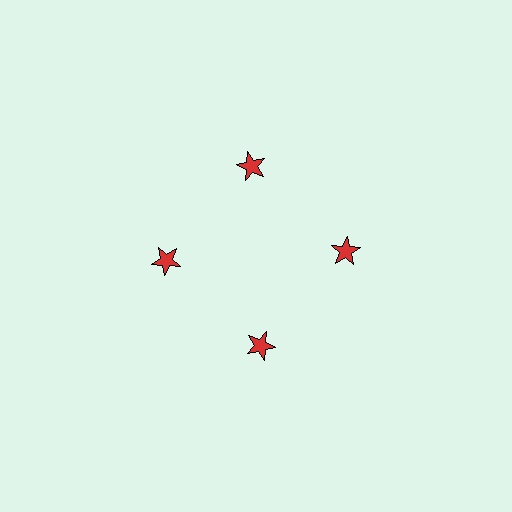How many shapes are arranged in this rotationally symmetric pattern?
There are 4 shapes, arranged in 4 groups of 1.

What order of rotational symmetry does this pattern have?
This pattern has 4-fold rotational symmetry.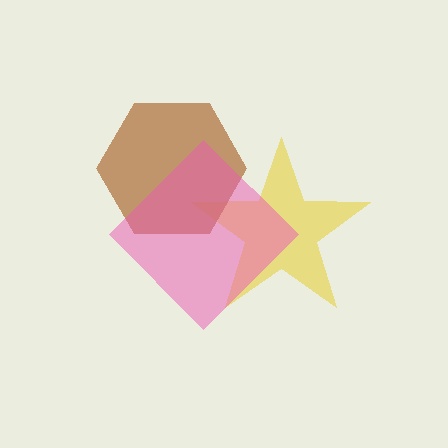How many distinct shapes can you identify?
There are 3 distinct shapes: a yellow star, a brown hexagon, a pink diamond.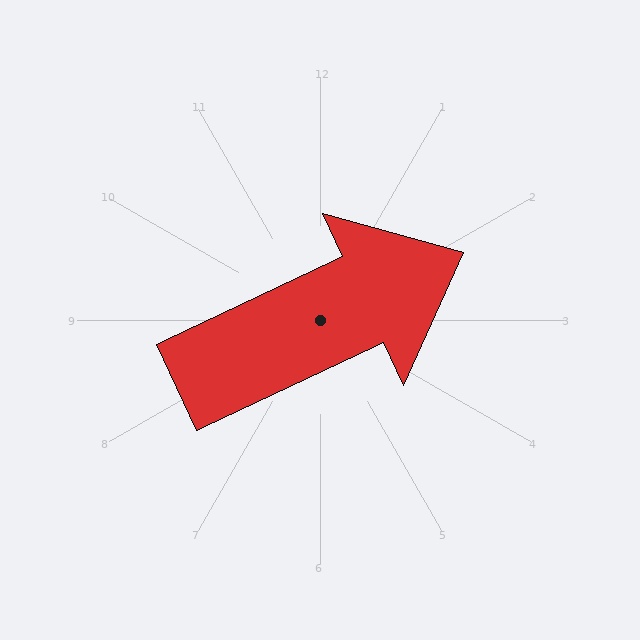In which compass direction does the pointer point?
Northeast.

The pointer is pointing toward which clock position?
Roughly 2 o'clock.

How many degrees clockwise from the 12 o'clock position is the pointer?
Approximately 65 degrees.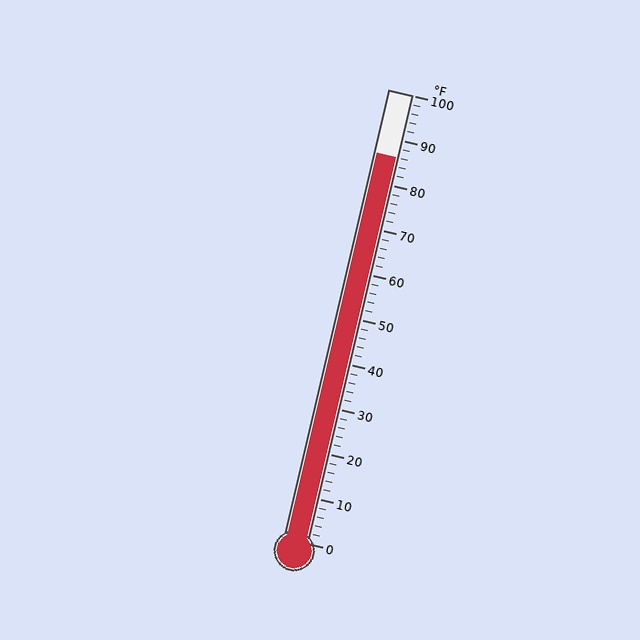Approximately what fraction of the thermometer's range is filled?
The thermometer is filled to approximately 85% of its range.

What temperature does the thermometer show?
The thermometer shows approximately 86°F.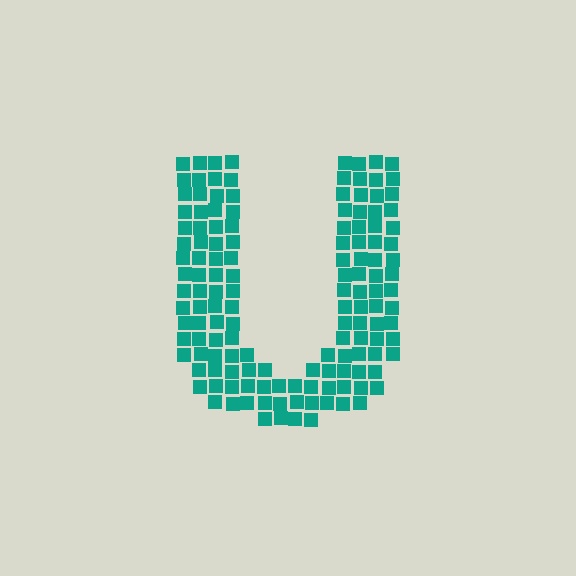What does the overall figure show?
The overall figure shows the letter U.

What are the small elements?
The small elements are squares.